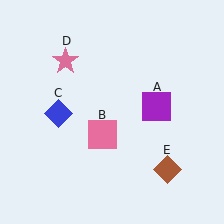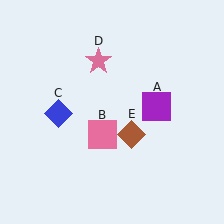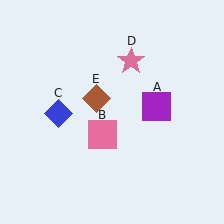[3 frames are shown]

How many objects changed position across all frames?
2 objects changed position: pink star (object D), brown diamond (object E).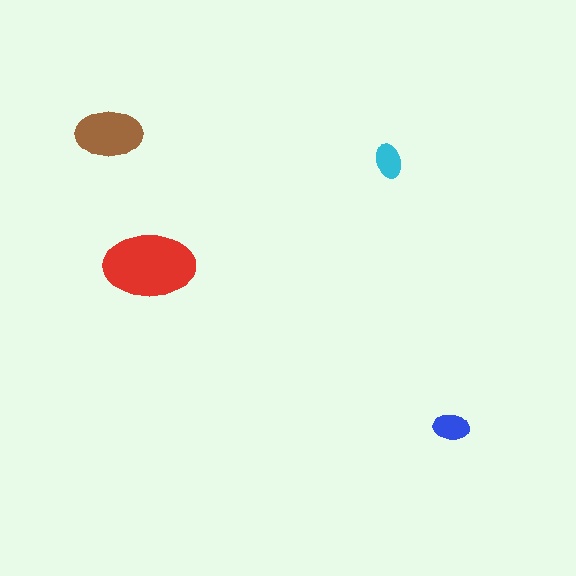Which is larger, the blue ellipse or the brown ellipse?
The brown one.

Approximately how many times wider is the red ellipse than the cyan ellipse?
About 2.5 times wider.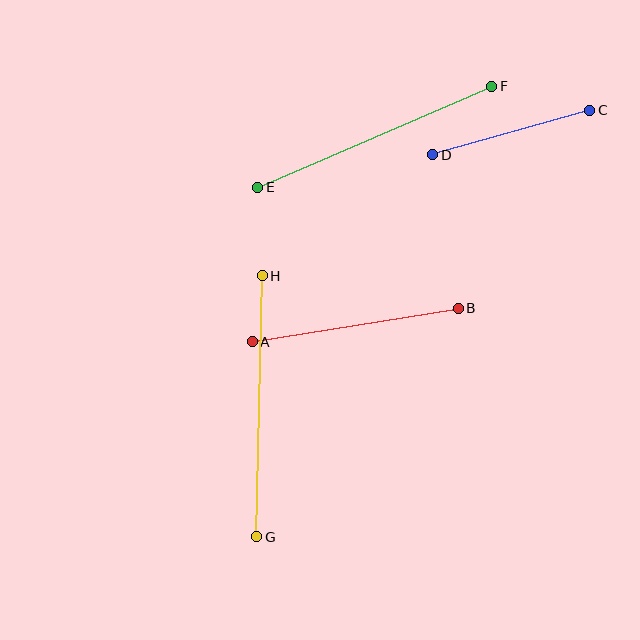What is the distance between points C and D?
The distance is approximately 163 pixels.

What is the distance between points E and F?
The distance is approximately 255 pixels.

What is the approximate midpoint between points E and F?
The midpoint is at approximately (375, 137) pixels.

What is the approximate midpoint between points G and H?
The midpoint is at approximately (259, 406) pixels.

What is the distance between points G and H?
The distance is approximately 261 pixels.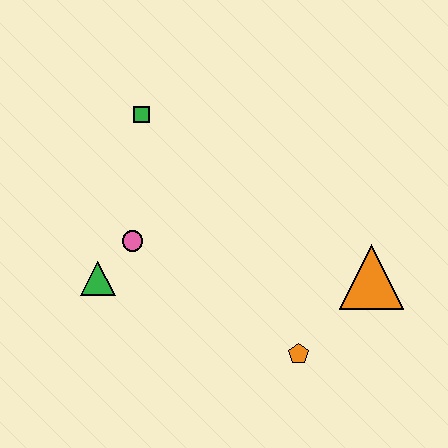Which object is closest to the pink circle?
The green triangle is closest to the pink circle.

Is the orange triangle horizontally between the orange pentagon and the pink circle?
No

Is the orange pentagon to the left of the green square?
No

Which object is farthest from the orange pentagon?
The green square is farthest from the orange pentagon.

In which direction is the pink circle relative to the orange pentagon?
The pink circle is to the left of the orange pentagon.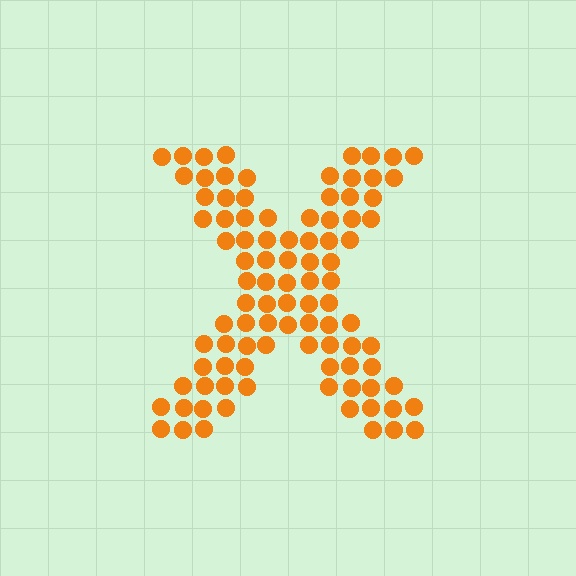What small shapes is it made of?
It is made of small circles.